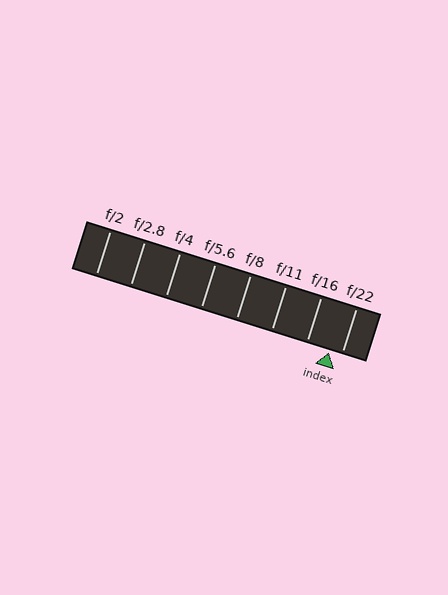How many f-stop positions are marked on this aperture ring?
There are 8 f-stop positions marked.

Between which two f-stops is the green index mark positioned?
The index mark is between f/16 and f/22.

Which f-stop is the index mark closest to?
The index mark is closest to f/22.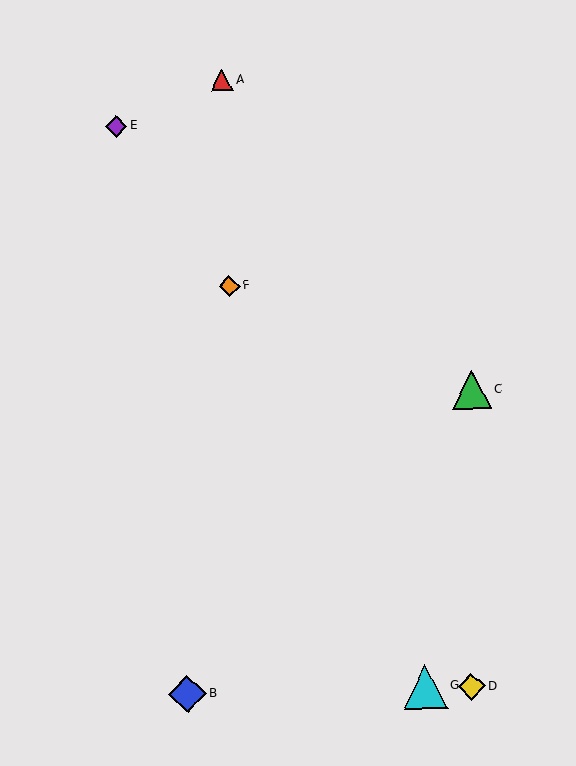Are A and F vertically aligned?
Yes, both are at x≈222.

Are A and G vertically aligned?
No, A is at x≈222 and G is at x≈425.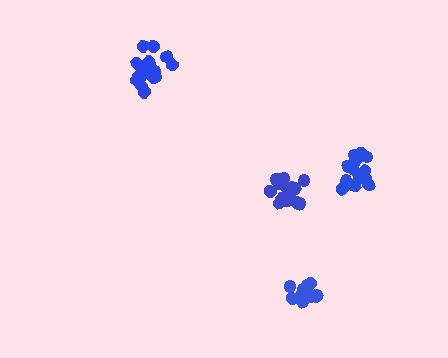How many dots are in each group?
Group 1: 14 dots, Group 2: 16 dots, Group 3: 14 dots, Group 4: 17 dots (61 total).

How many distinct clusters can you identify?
There are 4 distinct clusters.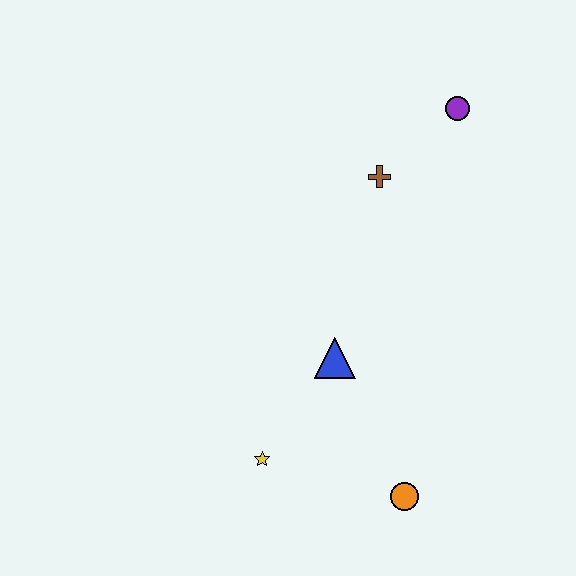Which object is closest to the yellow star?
The blue triangle is closest to the yellow star.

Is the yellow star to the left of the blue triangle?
Yes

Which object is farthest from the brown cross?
The orange circle is farthest from the brown cross.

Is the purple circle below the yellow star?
No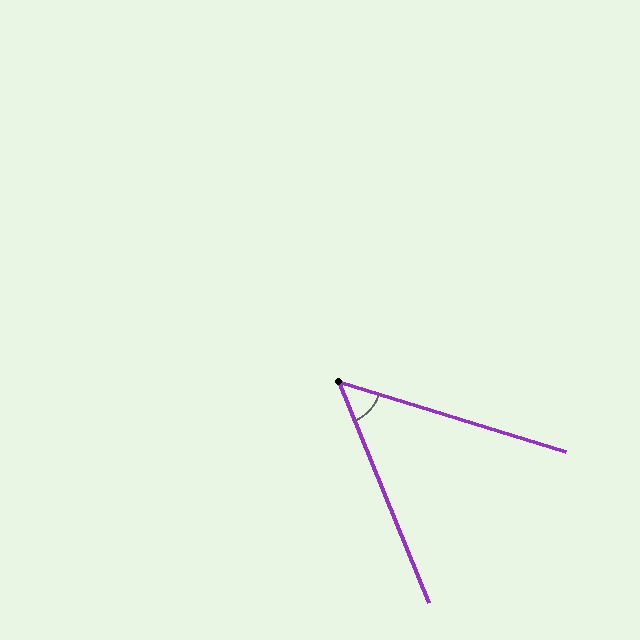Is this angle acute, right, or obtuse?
It is acute.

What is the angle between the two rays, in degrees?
Approximately 51 degrees.